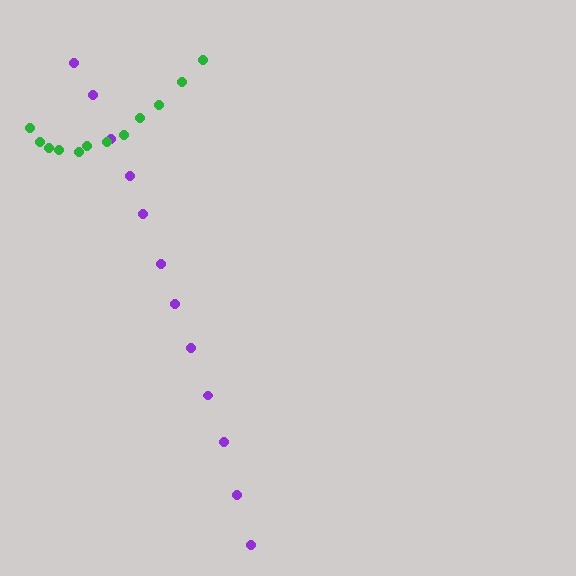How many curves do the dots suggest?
There are 2 distinct paths.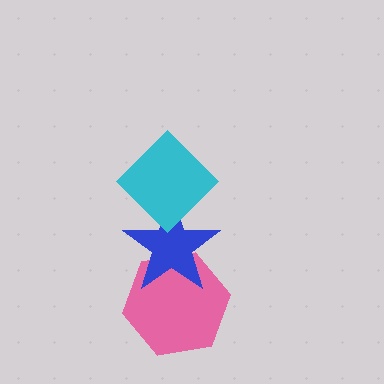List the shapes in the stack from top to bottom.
From top to bottom: the cyan diamond, the blue star, the pink hexagon.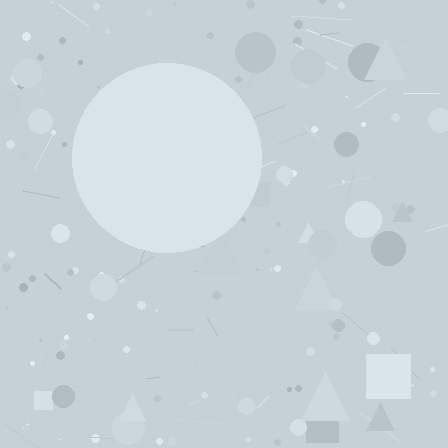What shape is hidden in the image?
A circle is hidden in the image.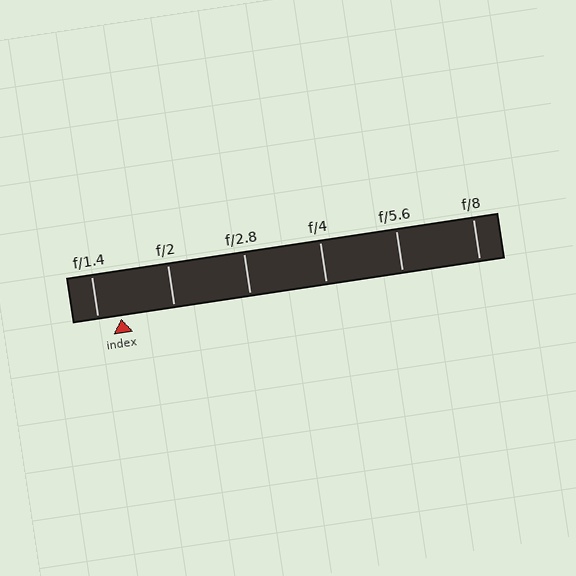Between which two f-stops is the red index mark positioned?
The index mark is between f/1.4 and f/2.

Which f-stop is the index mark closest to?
The index mark is closest to f/1.4.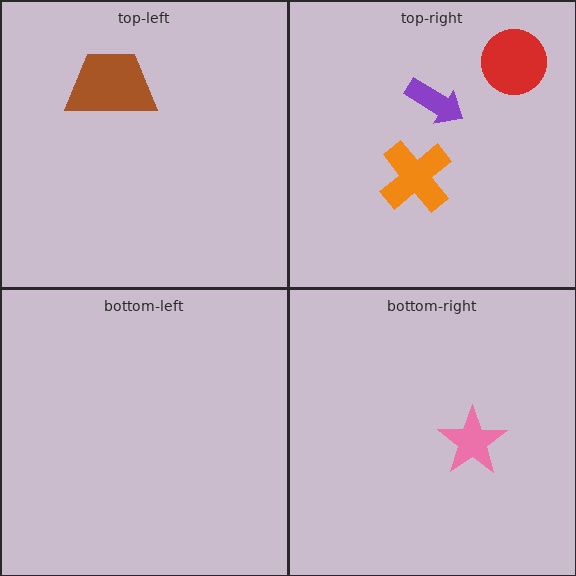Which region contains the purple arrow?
The top-right region.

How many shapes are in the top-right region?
3.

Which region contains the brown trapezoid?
The top-left region.